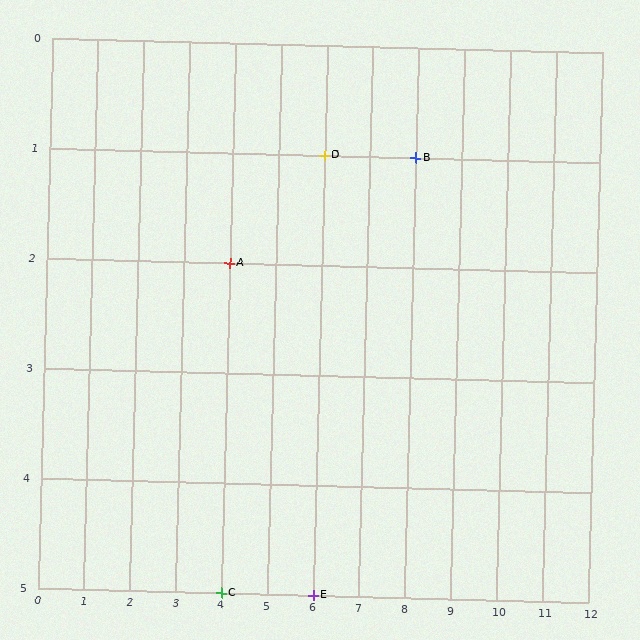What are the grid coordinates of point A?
Point A is at grid coordinates (4, 2).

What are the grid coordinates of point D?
Point D is at grid coordinates (6, 1).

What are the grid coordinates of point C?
Point C is at grid coordinates (4, 5).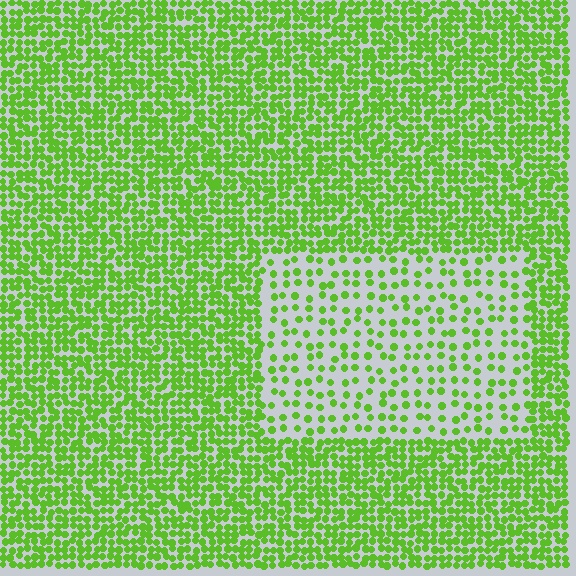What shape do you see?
I see a rectangle.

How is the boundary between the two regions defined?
The boundary is defined by a change in element density (approximately 2.5x ratio). All elements are the same color, size, and shape.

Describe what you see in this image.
The image contains small lime elements arranged at two different densities. A rectangle-shaped region is visible where the elements are less densely packed than the surrounding area.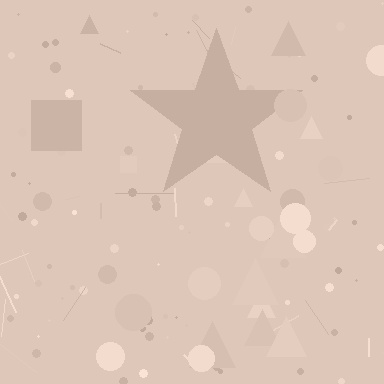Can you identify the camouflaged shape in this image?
The camouflaged shape is a star.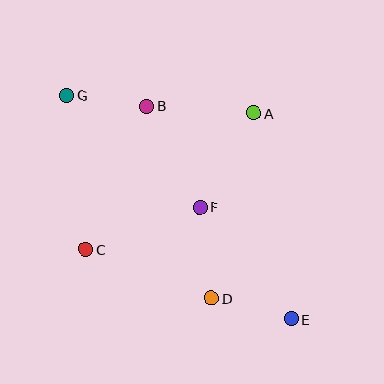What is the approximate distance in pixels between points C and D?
The distance between C and D is approximately 135 pixels.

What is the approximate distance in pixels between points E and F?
The distance between E and F is approximately 145 pixels.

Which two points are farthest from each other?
Points E and G are farthest from each other.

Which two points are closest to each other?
Points B and G are closest to each other.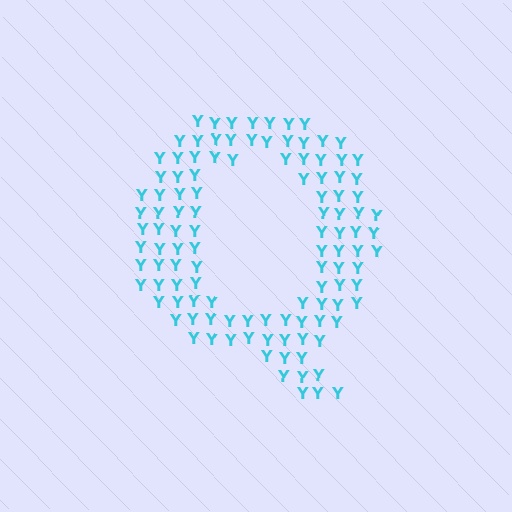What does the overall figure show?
The overall figure shows the letter Q.